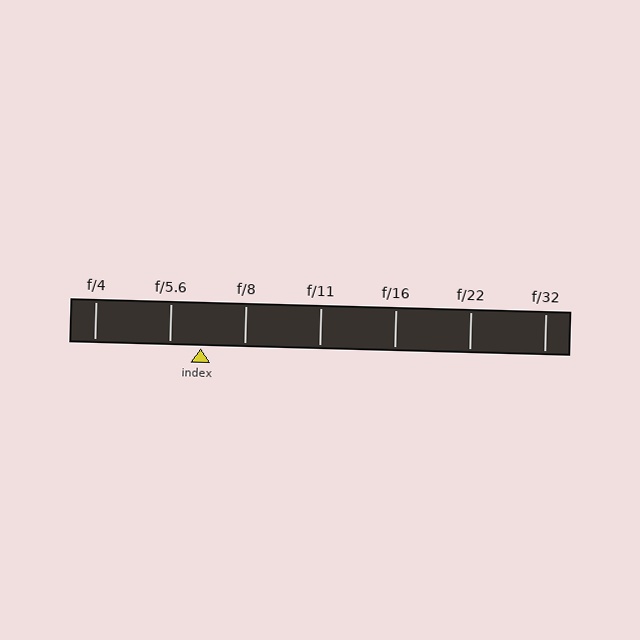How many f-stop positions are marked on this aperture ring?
There are 7 f-stop positions marked.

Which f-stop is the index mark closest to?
The index mark is closest to f/5.6.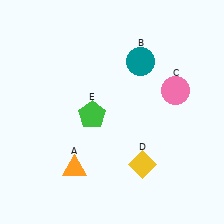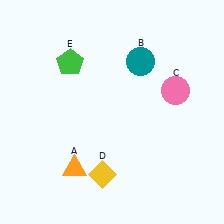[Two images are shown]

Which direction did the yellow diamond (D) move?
The yellow diamond (D) moved left.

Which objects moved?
The objects that moved are: the yellow diamond (D), the green pentagon (E).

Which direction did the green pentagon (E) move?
The green pentagon (E) moved up.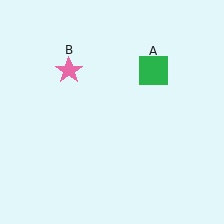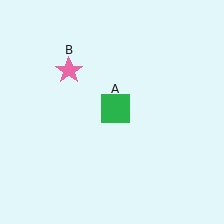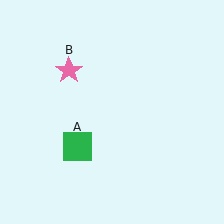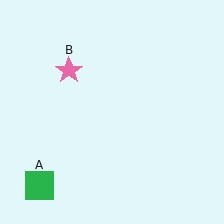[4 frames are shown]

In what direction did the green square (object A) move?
The green square (object A) moved down and to the left.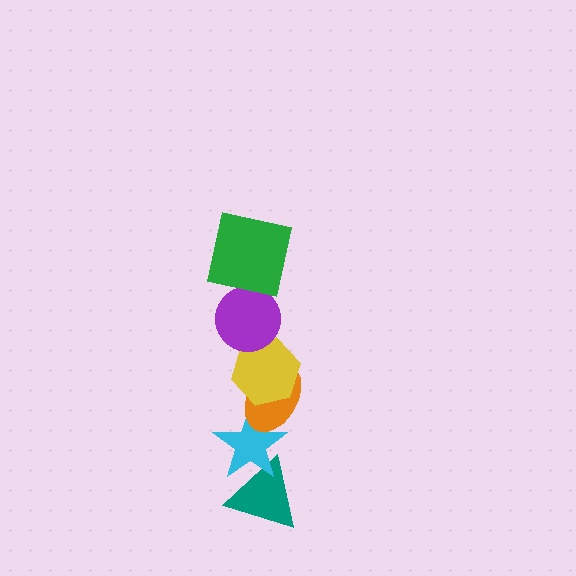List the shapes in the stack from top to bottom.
From top to bottom: the green square, the purple circle, the yellow hexagon, the orange ellipse, the cyan star, the teal triangle.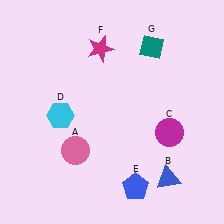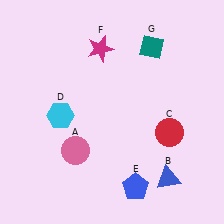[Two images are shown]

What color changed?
The circle (C) changed from magenta in Image 1 to red in Image 2.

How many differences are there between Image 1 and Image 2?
There is 1 difference between the two images.